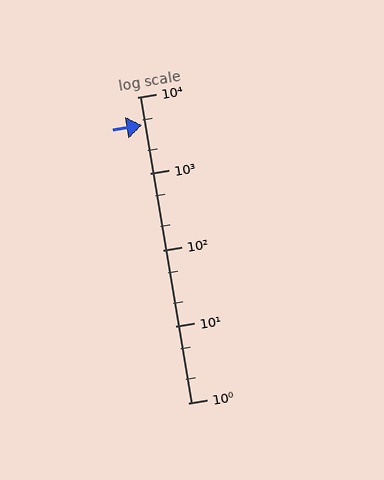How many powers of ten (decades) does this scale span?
The scale spans 4 decades, from 1 to 10000.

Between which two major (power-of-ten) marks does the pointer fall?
The pointer is between 1000 and 10000.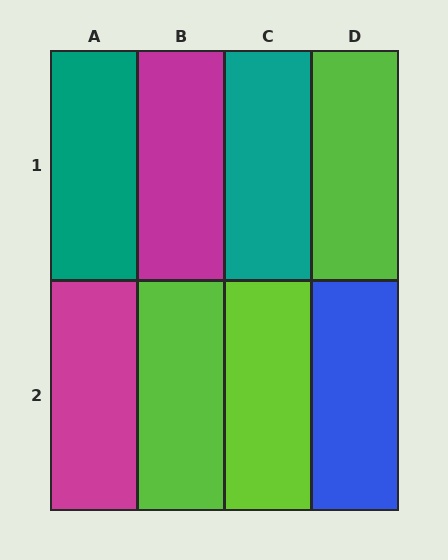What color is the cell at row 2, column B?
Lime.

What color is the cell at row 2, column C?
Lime.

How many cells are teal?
2 cells are teal.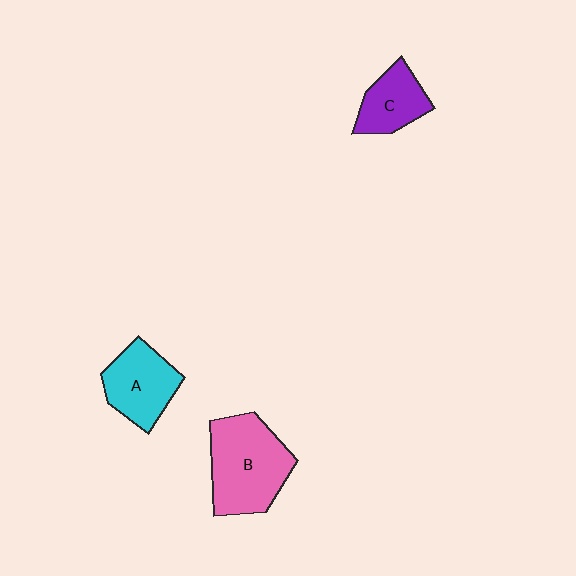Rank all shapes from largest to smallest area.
From largest to smallest: B (pink), A (cyan), C (purple).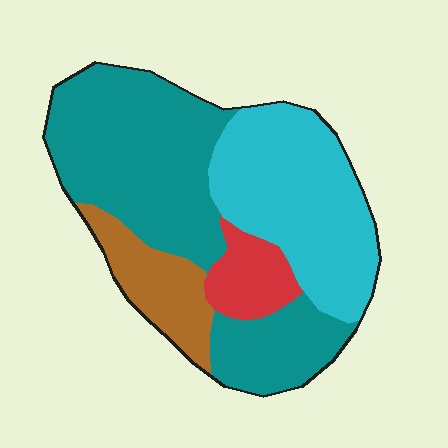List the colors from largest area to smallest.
From largest to smallest: teal, cyan, brown, red.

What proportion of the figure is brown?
Brown covers about 10% of the figure.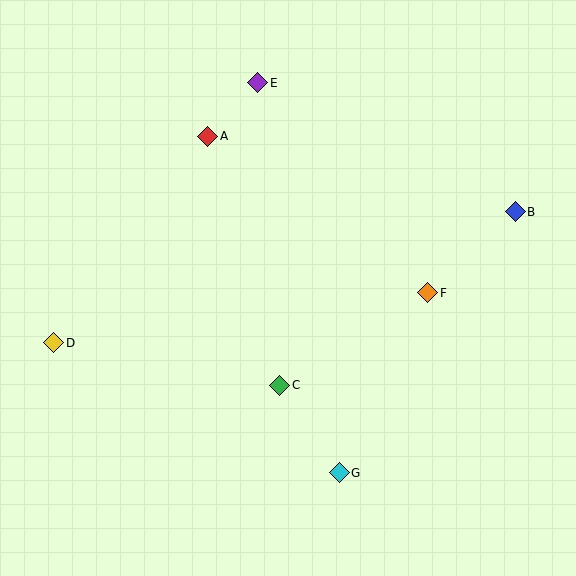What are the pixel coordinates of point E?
Point E is at (258, 83).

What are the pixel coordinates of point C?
Point C is at (280, 385).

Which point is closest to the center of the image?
Point C at (280, 385) is closest to the center.